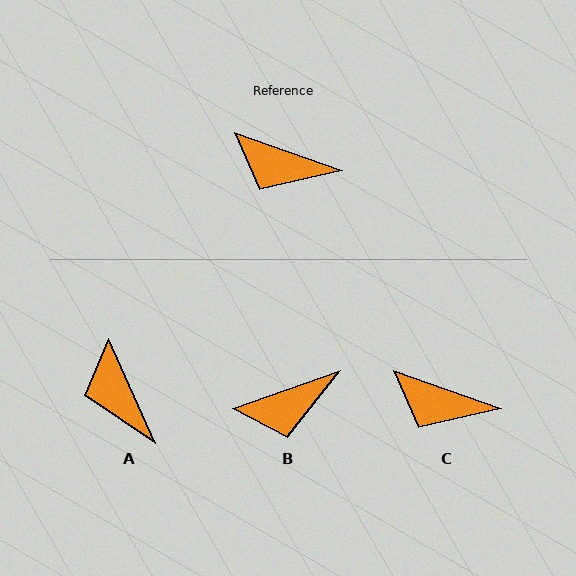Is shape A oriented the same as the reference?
No, it is off by about 47 degrees.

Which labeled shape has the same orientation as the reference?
C.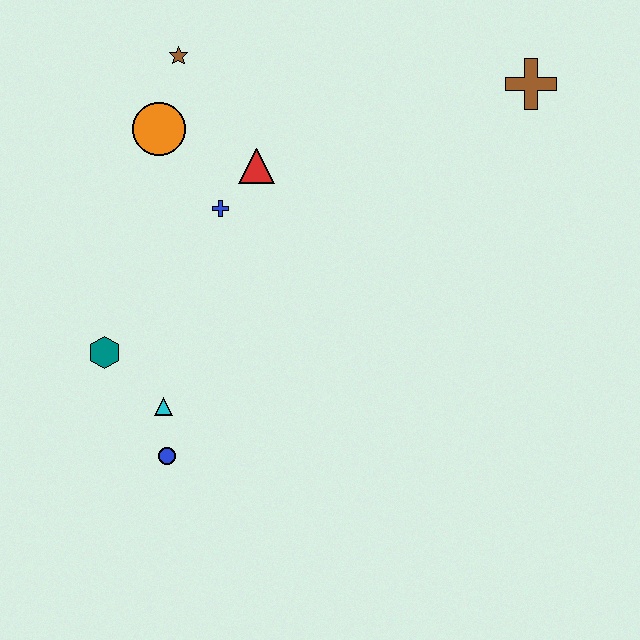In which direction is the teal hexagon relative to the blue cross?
The teal hexagon is below the blue cross.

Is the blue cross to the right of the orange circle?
Yes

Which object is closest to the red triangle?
The blue cross is closest to the red triangle.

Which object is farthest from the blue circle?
The brown cross is farthest from the blue circle.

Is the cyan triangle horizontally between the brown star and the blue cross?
No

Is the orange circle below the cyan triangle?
No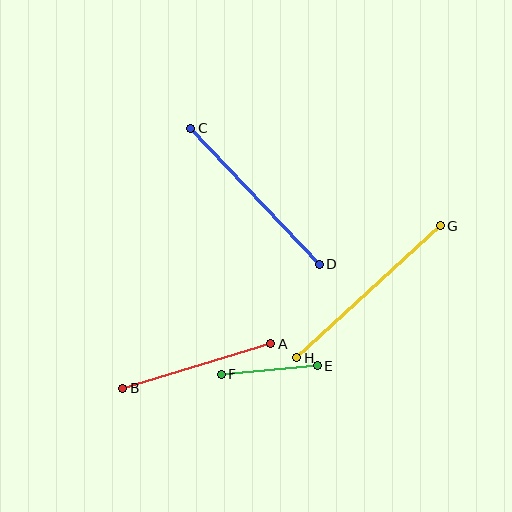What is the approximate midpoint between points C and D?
The midpoint is at approximately (255, 196) pixels.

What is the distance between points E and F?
The distance is approximately 97 pixels.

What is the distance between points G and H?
The distance is approximately 195 pixels.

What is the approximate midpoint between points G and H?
The midpoint is at approximately (368, 292) pixels.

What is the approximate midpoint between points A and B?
The midpoint is at approximately (197, 366) pixels.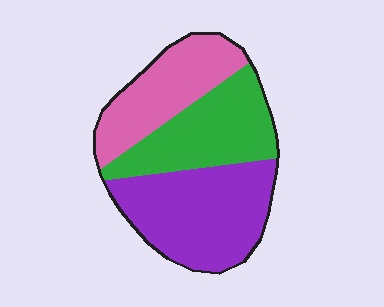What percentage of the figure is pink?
Pink takes up between a quarter and a half of the figure.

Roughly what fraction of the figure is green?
Green covers 31% of the figure.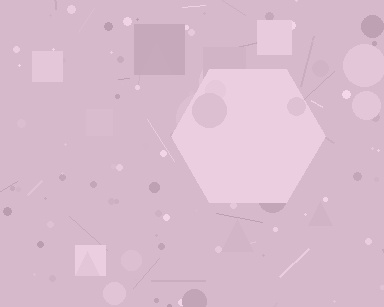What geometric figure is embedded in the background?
A hexagon is embedded in the background.